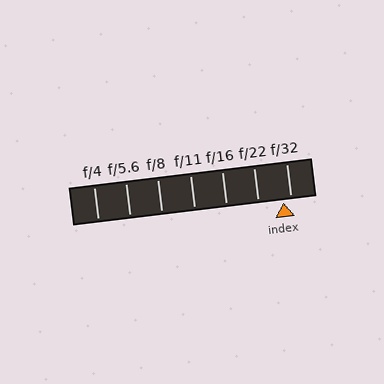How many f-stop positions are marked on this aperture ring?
There are 7 f-stop positions marked.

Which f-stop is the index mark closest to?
The index mark is closest to f/32.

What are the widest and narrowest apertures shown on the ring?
The widest aperture shown is f/4 and the narrowest is f/32.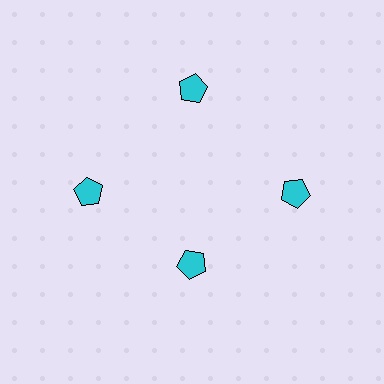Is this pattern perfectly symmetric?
No. The 4 cyan pentagons are arranged in a ring, but one element near the 6 o'clock position is pulled inward toward the center, breaking the 4-fold rotational symmetry.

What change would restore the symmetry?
The symmetry would be restored by moving it outward, back onto the ring so that all 4 pentagons sit at equal angles and equal distance from the center.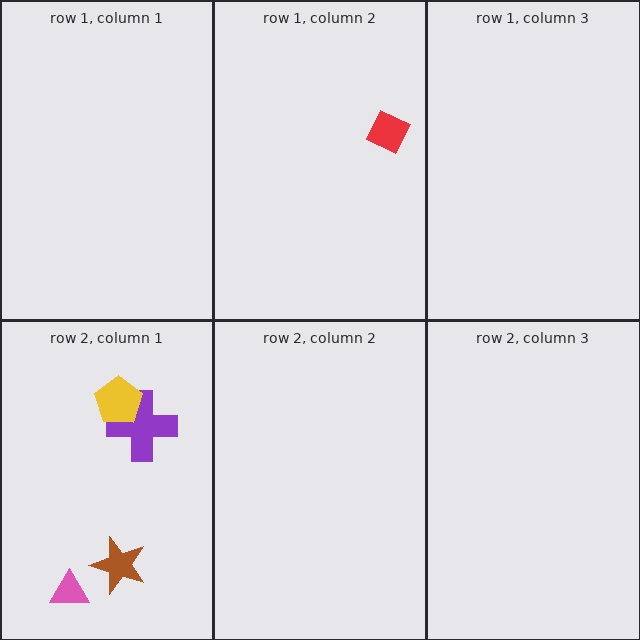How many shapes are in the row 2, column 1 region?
4.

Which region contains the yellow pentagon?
The row 2, column 1 region.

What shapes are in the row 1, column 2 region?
The red diamond.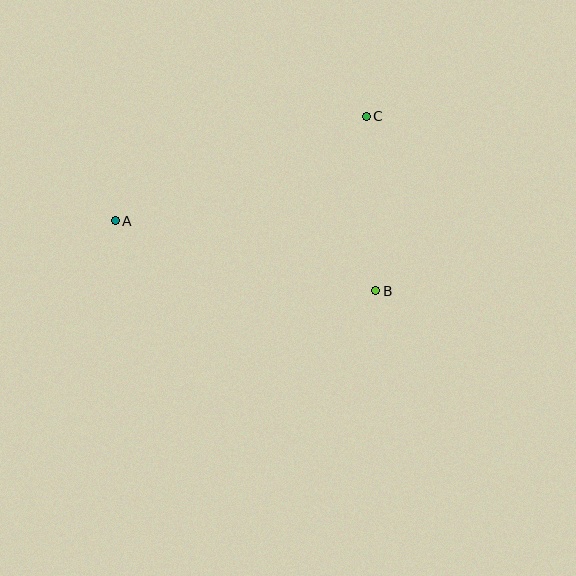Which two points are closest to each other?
Points B and C are closest to each other.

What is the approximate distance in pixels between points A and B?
The distance between A and B is approximately 270 pixels.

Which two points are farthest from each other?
Points A and C are farthest from each other.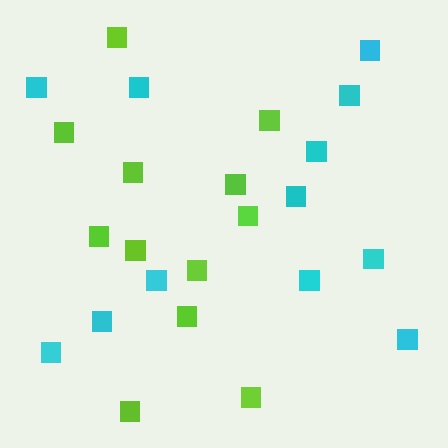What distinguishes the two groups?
There are 2 groups: one group of lime squares (12) and one group of cyan squares (12).